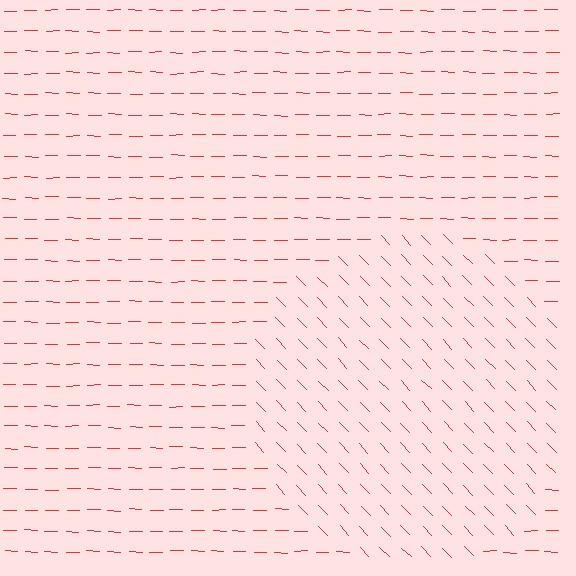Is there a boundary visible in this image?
Yes, there is a texture boundary formed by a change in line orientation.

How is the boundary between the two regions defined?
The boundary is defined purely by a change in line orientation (approximately 45 degrees difference). All lines are the same color and thickness.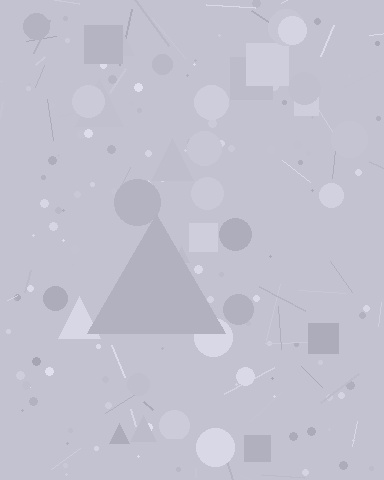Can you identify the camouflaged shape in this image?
The camouflaged shape is a triangle.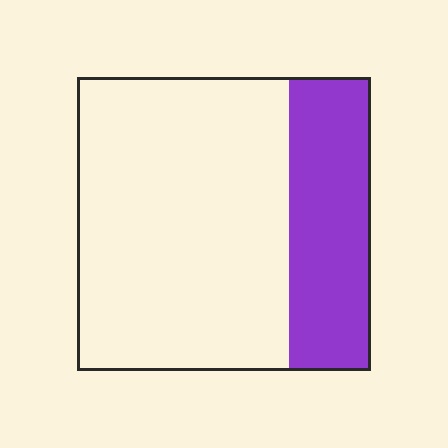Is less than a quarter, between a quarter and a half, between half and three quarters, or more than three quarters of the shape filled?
Between a quarter and a half.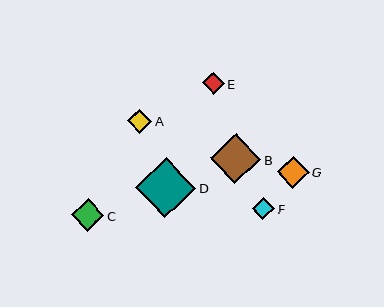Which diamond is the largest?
Diamond D is the largest with a size of approximately 60 pixels.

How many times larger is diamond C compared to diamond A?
Diamond C is approximately 1.4 times the size of diamond A.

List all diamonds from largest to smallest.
From largest to smallest: D, B, C, G, A, F, E.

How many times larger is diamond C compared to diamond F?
Diamond C is approximately 1.5 times the size of diamond F.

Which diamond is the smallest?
Diamond E is the smallest with a size of approximately 22 pixels.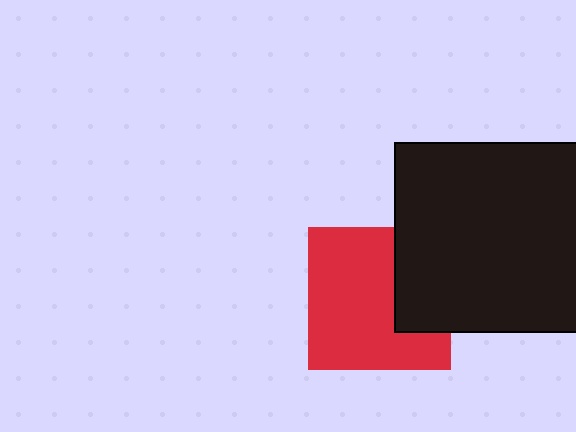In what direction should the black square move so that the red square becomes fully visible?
The black square should move right. That is the shortest direction to clear the overlap and leave the red square fully visible.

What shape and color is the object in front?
The object in front is a black square.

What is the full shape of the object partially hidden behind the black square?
The partially hidden object is a red square.